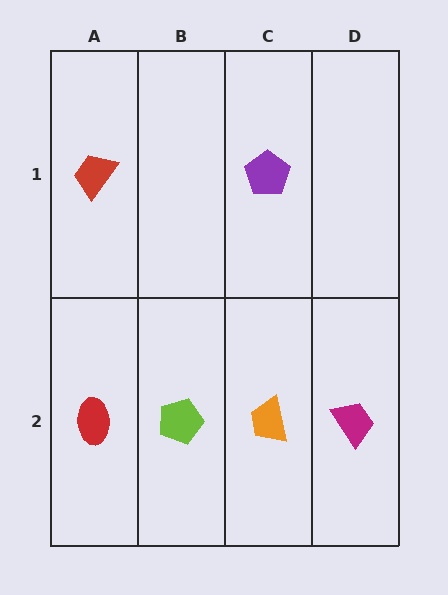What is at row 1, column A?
A red trapezoid.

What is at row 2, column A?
A red ellipse.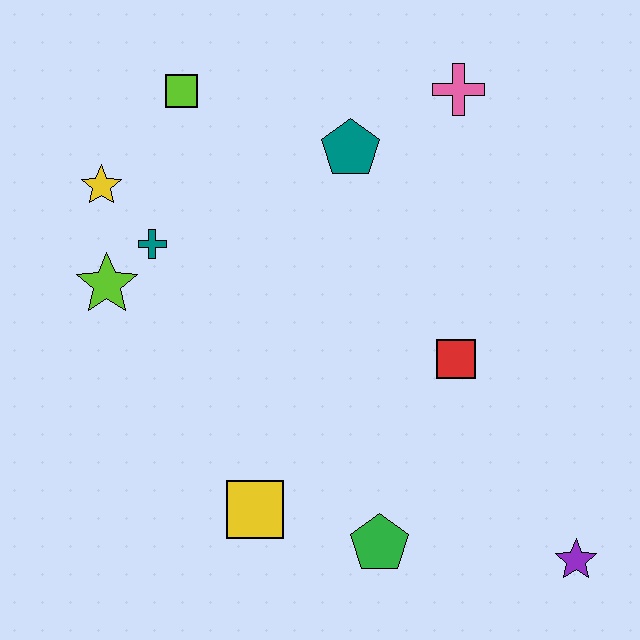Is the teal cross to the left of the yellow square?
Yes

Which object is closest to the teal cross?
The lime star is closest to the teal cross.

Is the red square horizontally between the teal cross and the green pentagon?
No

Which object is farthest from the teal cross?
The purple star is farthest from the teal cross.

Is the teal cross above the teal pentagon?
No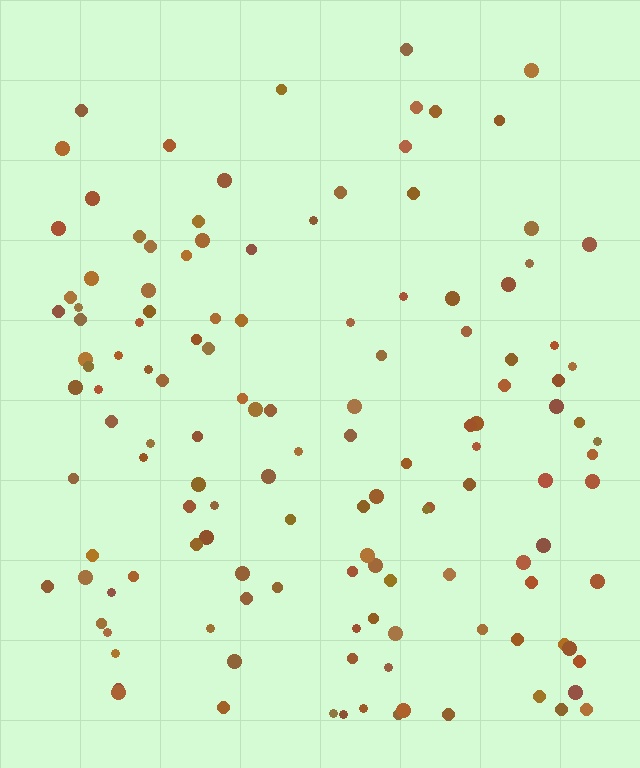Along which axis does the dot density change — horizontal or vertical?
Vertical.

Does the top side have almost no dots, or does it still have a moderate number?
Still a moderate number, just noticeably fewer than the bottom.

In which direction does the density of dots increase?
From top to bottom, with the bottom side densest.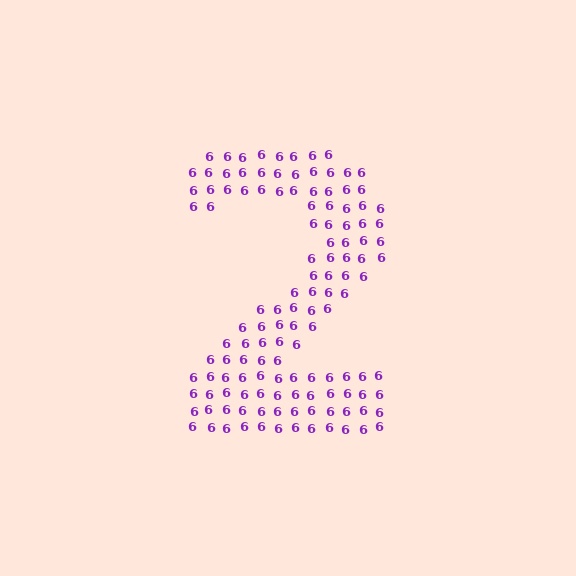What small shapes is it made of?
It is made of small digit 6's.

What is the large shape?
The large shape is the digit 2.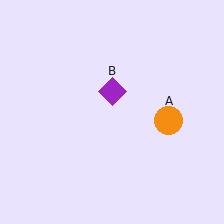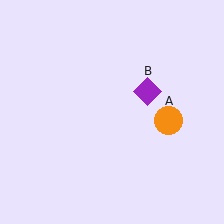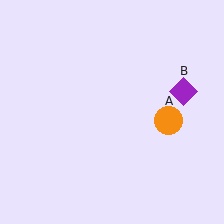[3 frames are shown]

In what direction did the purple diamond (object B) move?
The purple diamond (object B) moved right.